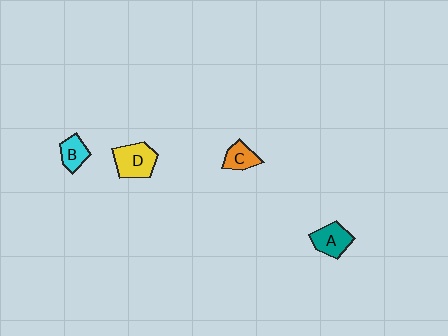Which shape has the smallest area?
Shape B (cyan).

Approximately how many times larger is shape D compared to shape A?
Approximately 1.2 times.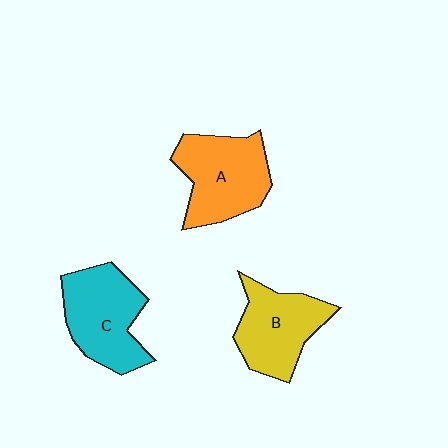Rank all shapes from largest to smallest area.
From largest to smallest: A (orange), C (cyan), B (yellow).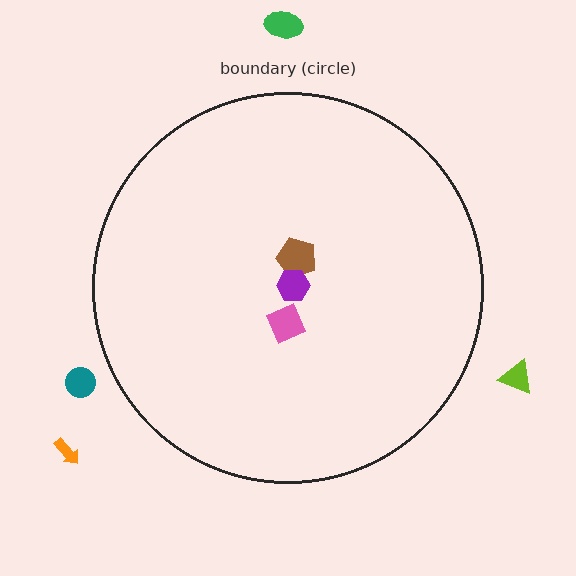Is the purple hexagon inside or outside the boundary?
Inside.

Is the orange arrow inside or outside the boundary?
Outside.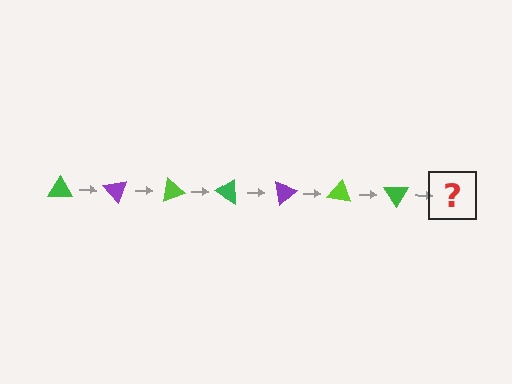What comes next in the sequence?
The next element should be a purple triangle, rotated 350 degrees from the start.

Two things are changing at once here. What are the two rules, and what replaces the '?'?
The two rules are that it rotates 50 degrees each step and the color cycles through green, purple, and lime. The '?' should be a purple triangle, rotated 350 degrees from the start.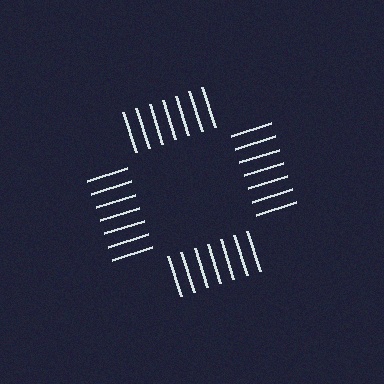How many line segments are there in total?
28 — 7 along each of the 4 edges.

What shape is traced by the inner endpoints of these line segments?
An illusory square — the line segments terminate on its edges but no continuous stroke is drawn.